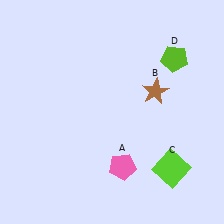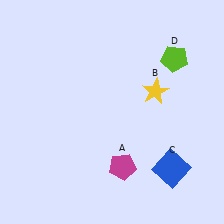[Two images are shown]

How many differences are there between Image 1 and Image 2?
There are 3 differences between the two images.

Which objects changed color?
A changed from pink to magenta. B changed from brown to yellow. C changed from lime to blue.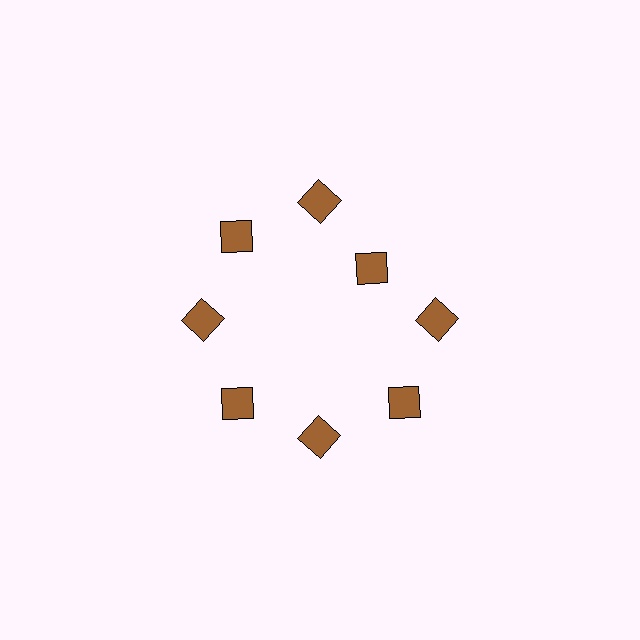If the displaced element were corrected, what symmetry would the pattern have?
It would have 8-fold rotational symmetry — the pattern would map onto itself every 45 degrees.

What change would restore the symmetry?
The symmetry would be restored by moving it outward, back onto the ring so that all 8 diamonds sit at equal angles and equal distance from the center.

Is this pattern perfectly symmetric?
No. The 8 brown diamonds are arranged in a ring, but one element near the 2 o'clock position is pulled inward toward the center, breaking the 8-fold rotational symmetry.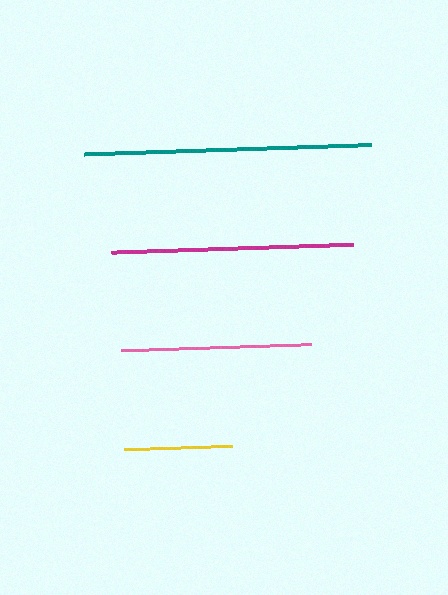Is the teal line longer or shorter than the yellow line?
The teal line is longer than the yellow line.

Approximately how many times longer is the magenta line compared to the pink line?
The magenta line is approximately 1.3 times the length of the pink line.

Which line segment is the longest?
The teal line is the longest at approximately 286 pixels.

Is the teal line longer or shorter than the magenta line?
The teal line is longer than the magenta line.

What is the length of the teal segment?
The teal segment is approximately 286 pixels long.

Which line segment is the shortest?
The yellow line is the shortest at approximately 108 pixels.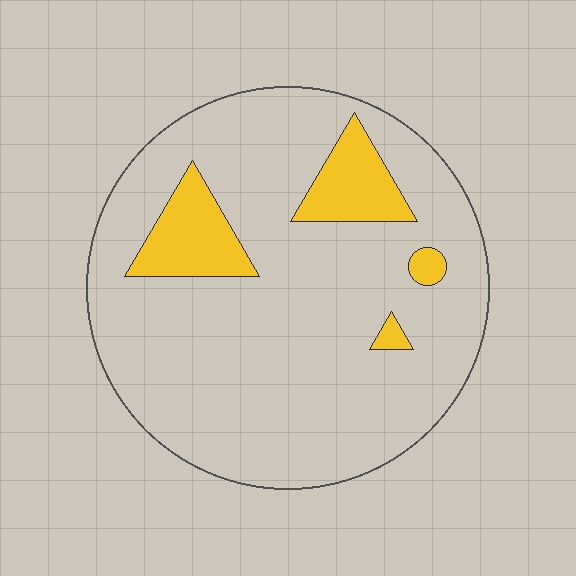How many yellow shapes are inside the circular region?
4.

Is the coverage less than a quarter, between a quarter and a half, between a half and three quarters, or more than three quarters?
Less than a quarter.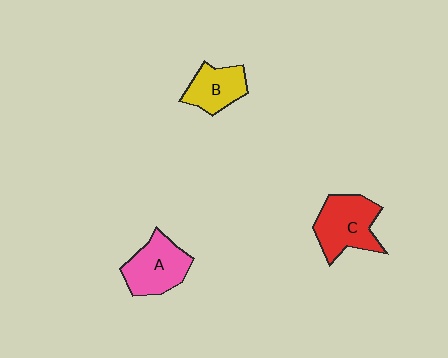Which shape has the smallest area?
Shape B (yellow).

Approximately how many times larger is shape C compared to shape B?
Approximately 1.4 times.